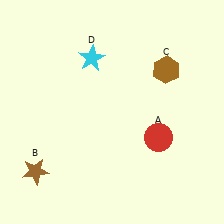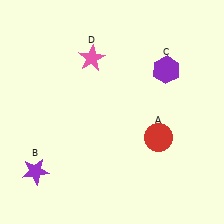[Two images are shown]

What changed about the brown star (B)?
In Image 1, B is brown. In Image 2, it changed to purple.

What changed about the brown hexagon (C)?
In Image 1, C is brown. In Image 2, it changed to purple.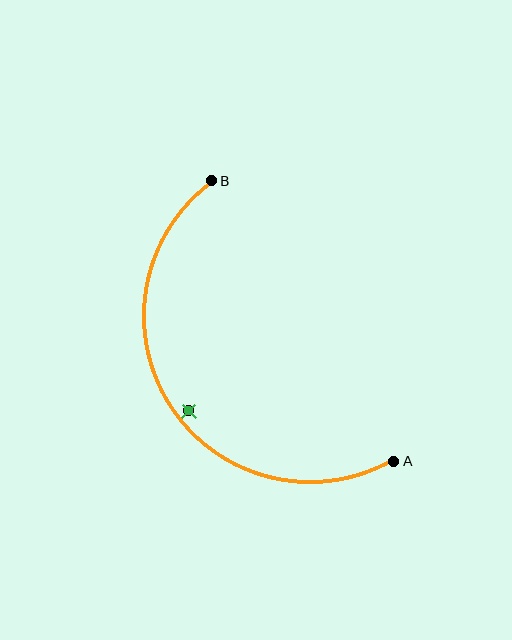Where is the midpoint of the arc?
The arc midpoint is the point on the curve farthest from the straight line joining A and B. It sits to the left of that line.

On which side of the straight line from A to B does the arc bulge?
The arc bulges to the left of the straight line connecting A and B.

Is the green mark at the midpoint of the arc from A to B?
No — the green mark does not lie on the arc at all. It sits slightly inside the curve.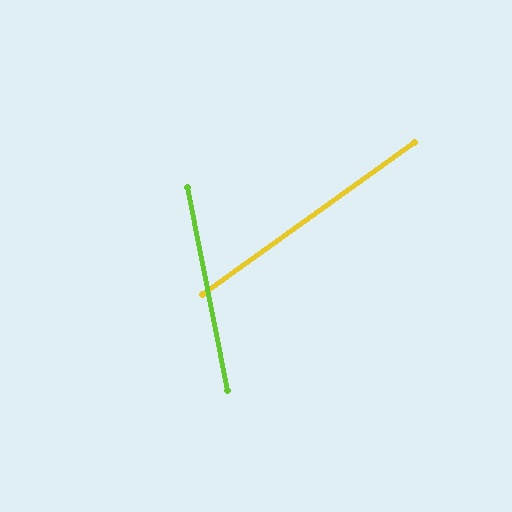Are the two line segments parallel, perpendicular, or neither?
Neither parallel nor perpendicular — they differ by about 65°.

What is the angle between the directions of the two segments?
Approximately 65 degrees.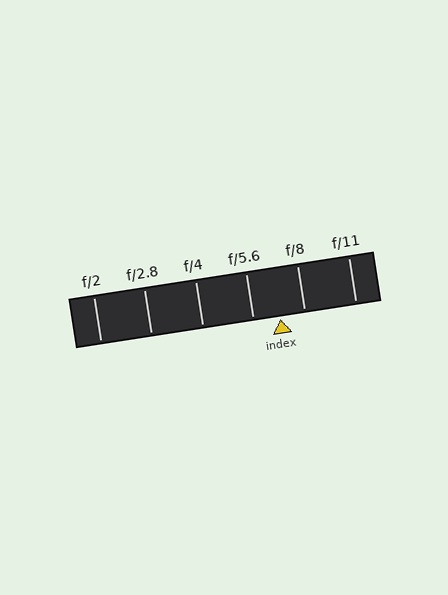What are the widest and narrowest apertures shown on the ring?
The widest aperture shown is f/2 and the narrowest is f/11.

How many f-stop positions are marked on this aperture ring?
There are 6 f-stop positions marked.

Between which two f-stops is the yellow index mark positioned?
The index mark is between f/5.6 and f/8.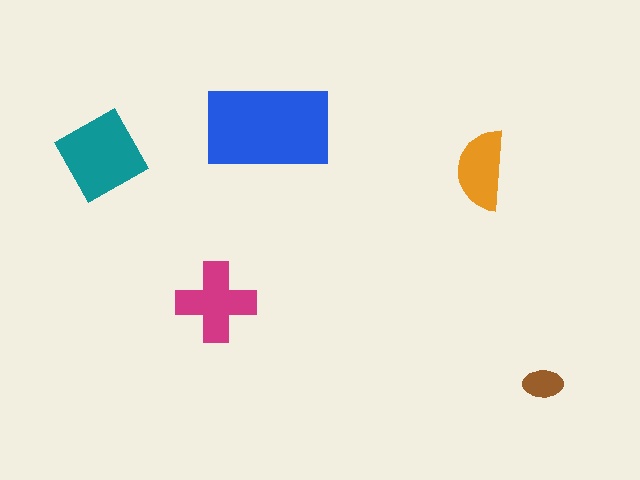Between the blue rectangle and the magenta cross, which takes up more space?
The blue rectangle.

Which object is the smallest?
The brown ellipse.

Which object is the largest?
The blue rectangle.